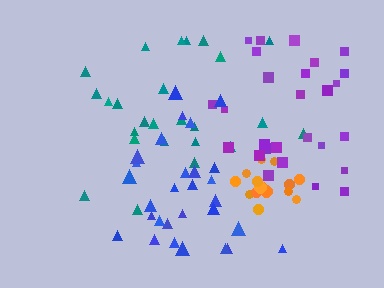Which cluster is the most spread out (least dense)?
Teal.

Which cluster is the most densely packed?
Orange.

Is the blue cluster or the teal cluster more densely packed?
Blue.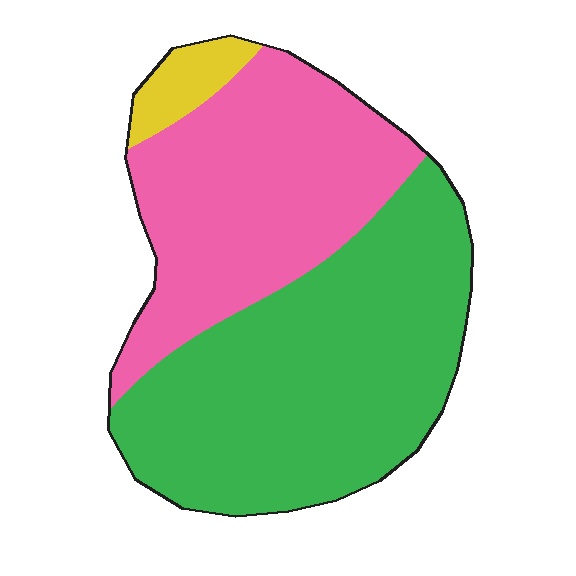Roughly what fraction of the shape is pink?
Pink takes up between a quarter and a half of the shape.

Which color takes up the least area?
Yellow, at roughly 5%.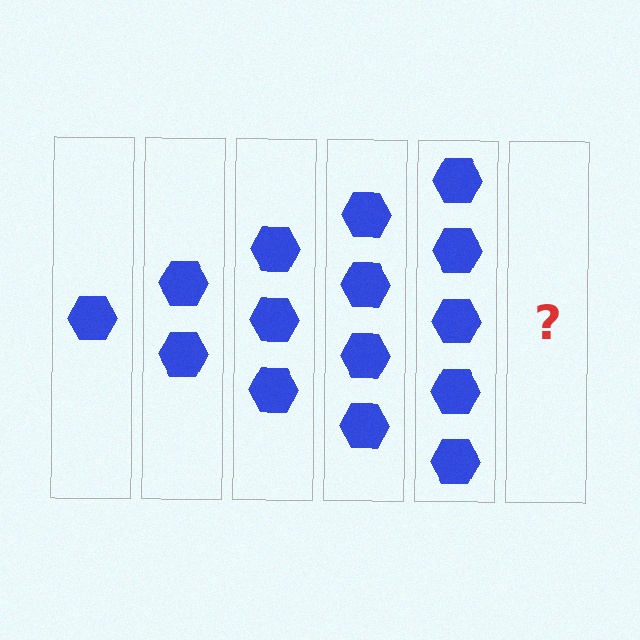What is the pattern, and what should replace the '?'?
The pattern is that each step adds one more hexagon. The '?' should be 6 hexagons.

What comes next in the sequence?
The next element should be 6 hexagons.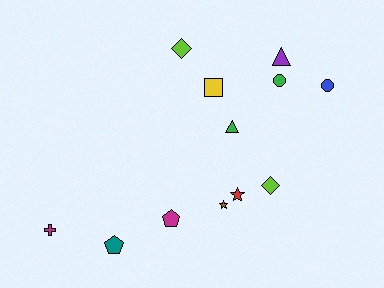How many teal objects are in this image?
There is 1 teal object.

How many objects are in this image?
There are 12 objects.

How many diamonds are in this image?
There are 2 diamonds.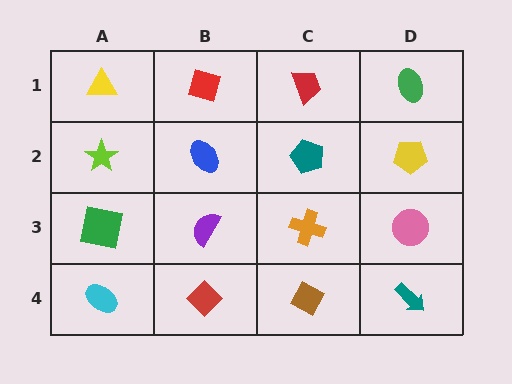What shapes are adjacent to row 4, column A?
A green square (row 3, column A), a red diamond (row 4, column B).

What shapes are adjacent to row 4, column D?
A pink circle (row 3, column D), a brown diamond (row 4, column C).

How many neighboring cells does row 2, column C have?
4.